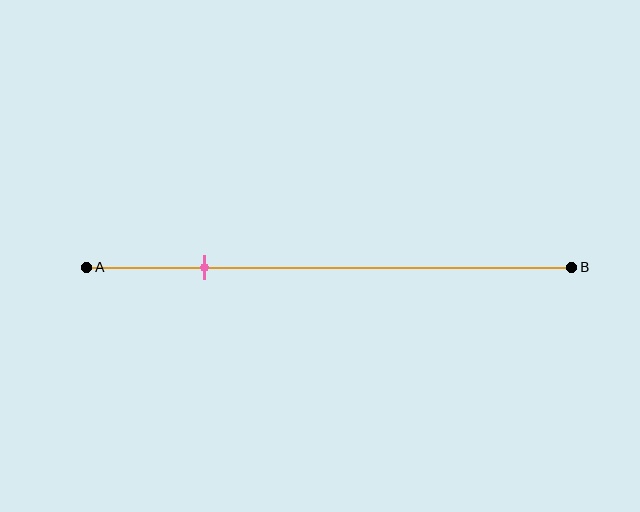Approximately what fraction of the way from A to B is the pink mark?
The pink mark is approximately 25% of the way from A to B.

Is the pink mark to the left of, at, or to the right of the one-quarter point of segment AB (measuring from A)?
The pink mark is approximately at the one-quarter point of segment AB.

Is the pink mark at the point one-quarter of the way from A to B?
Yes, the mark is approximately at the one-quarter point.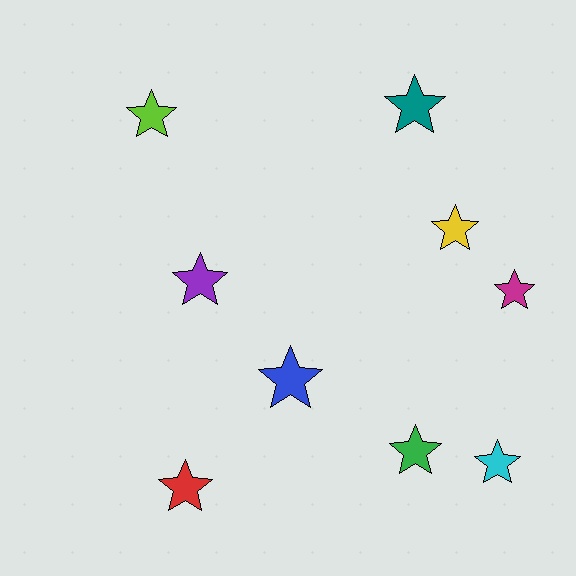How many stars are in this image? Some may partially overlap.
There are 9 stars.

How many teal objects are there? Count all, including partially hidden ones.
There is 1 teal object.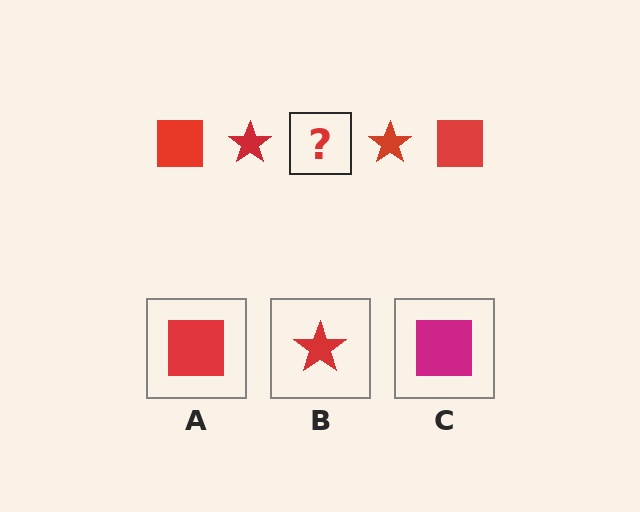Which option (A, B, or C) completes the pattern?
A.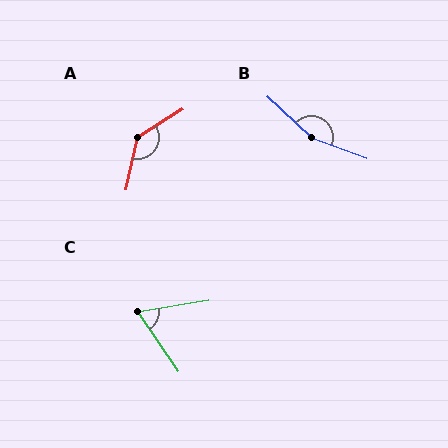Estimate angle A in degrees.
Approximately 134 degrees.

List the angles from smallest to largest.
C (65°), A (134°), B (157°).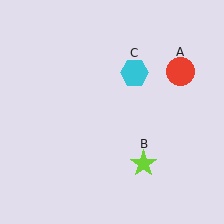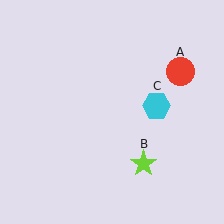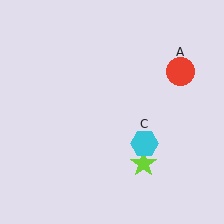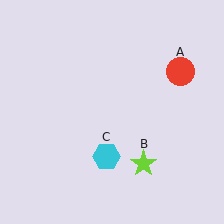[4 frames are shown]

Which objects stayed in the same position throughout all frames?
Red circle (object A) and lime star (object B) remained stationary.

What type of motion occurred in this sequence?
The cyan hexagon (object C) rotated clockwise around the center of the scene.